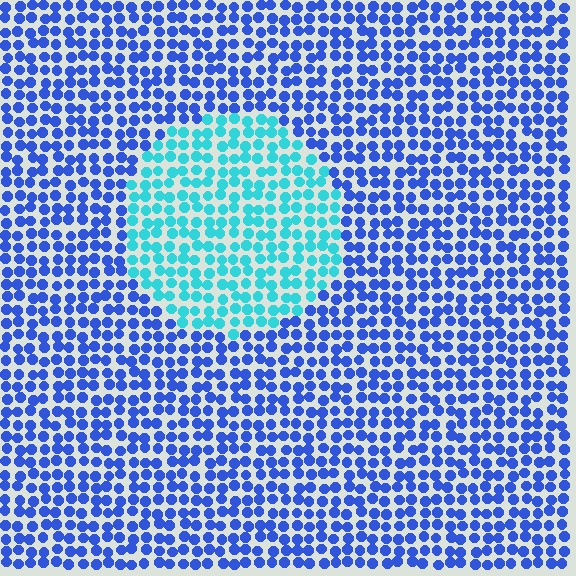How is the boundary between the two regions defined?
The boundary is defined purely by a slight shift in hue (about 45 degrees). Spacing, size, and orientation are identical on both sides.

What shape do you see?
I see a circle.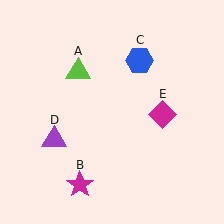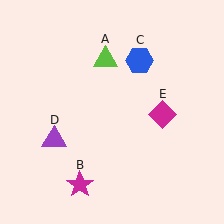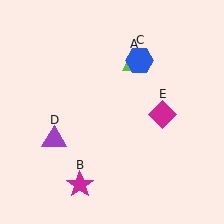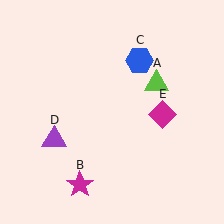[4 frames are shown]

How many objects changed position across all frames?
1 object changed position: lime triangle (object A).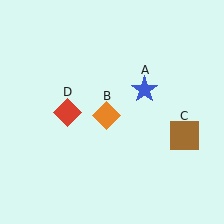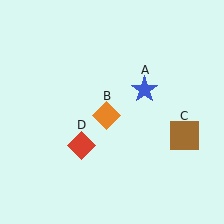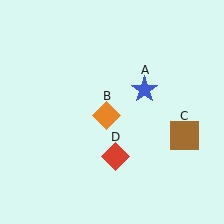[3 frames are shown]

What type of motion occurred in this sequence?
The red diamond (object D) rotated counterclockwise around the center of the scene.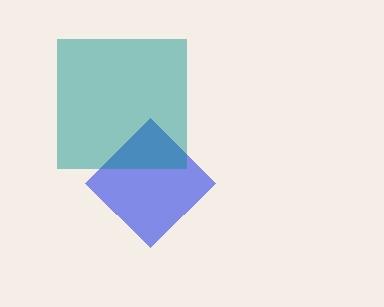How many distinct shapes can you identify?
There are 2 distinct shapes: a blue diamond, a teal square.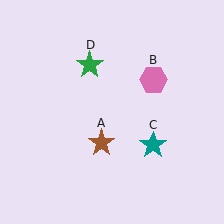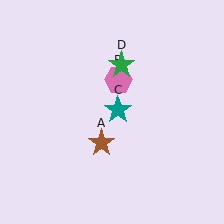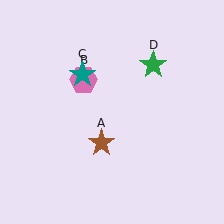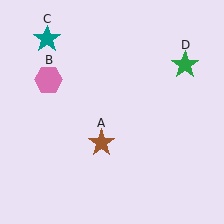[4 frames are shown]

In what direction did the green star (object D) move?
The green star (object D) moved right.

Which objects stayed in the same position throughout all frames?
Brown star (object A) remained stationary.